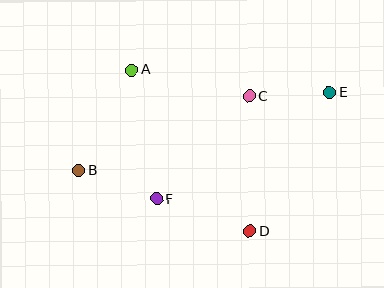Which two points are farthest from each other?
Points B and E are farthest from each other.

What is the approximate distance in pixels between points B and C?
The distance between B and C is approximately 185 pixels.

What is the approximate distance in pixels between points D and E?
The distance between D and E is approximately 161 pixels.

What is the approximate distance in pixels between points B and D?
The distance between B and D is approximately 181 pixels.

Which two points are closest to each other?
Points C and E are closest to each other.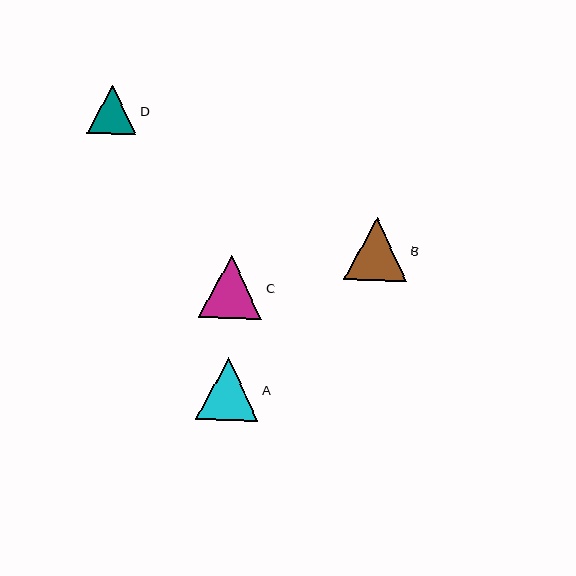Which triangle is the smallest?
Triangle D is the smallest with a size of approximately 49 pixels.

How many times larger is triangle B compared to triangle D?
Triangle B is approximately 1.3 times the size of triangle D.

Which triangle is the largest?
Triangle C is the largest with a size of approximately 63 pixels.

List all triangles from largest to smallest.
From largest to smallest: C, B, A, D.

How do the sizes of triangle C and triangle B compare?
Triangle C and triangle B are approximately the same size.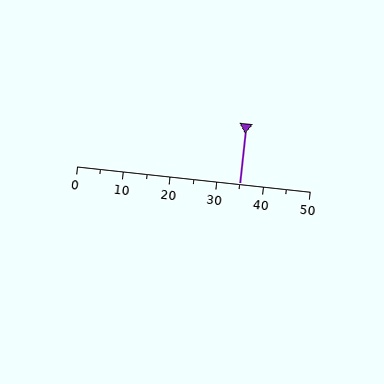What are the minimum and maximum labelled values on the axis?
The axis runs from 0 to 50.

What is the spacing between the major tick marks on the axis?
The major ticks are spaced 10 apart.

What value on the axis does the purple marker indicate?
The marker indicates approximately 35.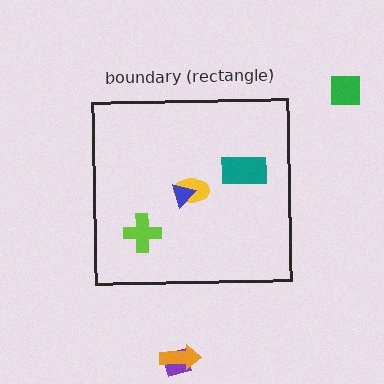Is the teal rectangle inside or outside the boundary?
Inside.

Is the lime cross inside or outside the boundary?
Inside.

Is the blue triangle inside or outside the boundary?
Inside.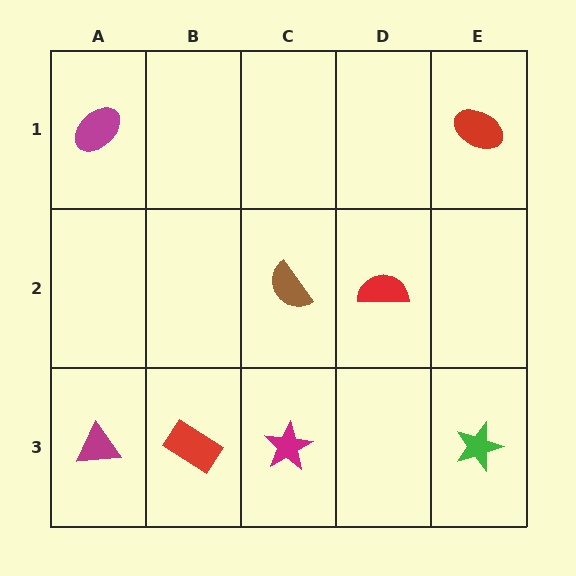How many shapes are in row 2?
2 shapes.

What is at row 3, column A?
A magenta triangle.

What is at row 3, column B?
A red rectangle.